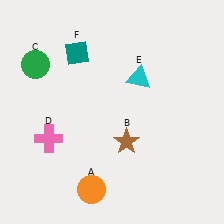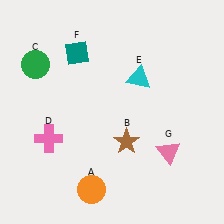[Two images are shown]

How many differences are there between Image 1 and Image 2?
There is 1 difference between the two images.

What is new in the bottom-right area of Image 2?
A pink triangle (G) was added in the bottom-right area of Image 2.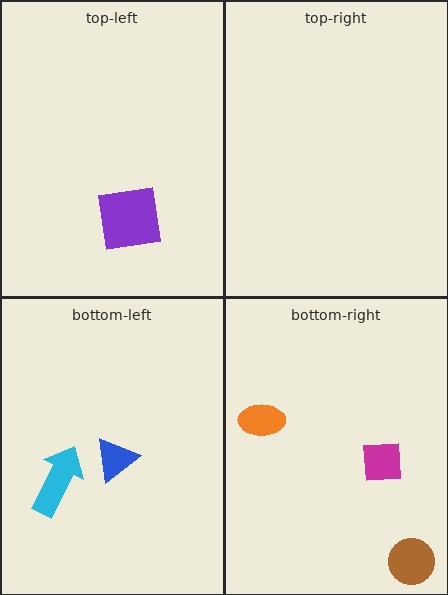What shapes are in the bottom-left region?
The blue triangle, the cyan arrow.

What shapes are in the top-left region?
The purple square.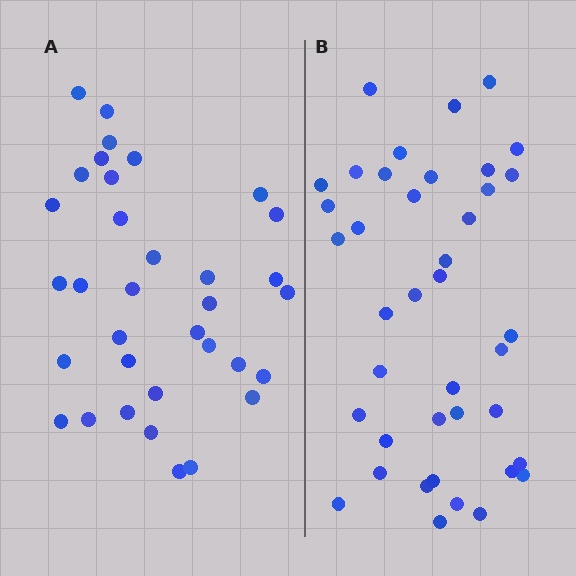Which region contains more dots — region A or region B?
Region B (the right region) has more dots.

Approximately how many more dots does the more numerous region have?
Region B has about 6 more dots than region A.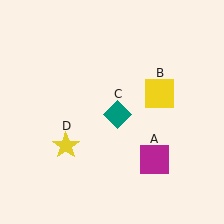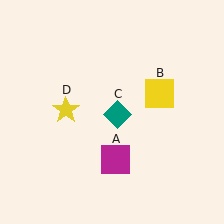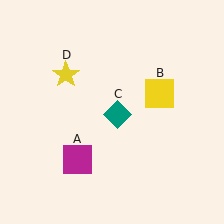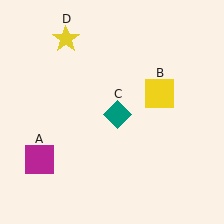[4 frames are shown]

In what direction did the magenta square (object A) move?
The magenta square (object A) moved left.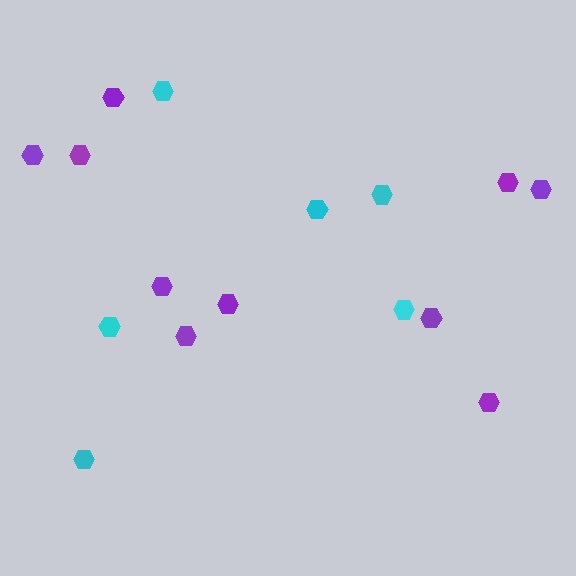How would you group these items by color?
There are 2 groups: one group of cyan hexagons (6) and one group of purple hexagons (10).